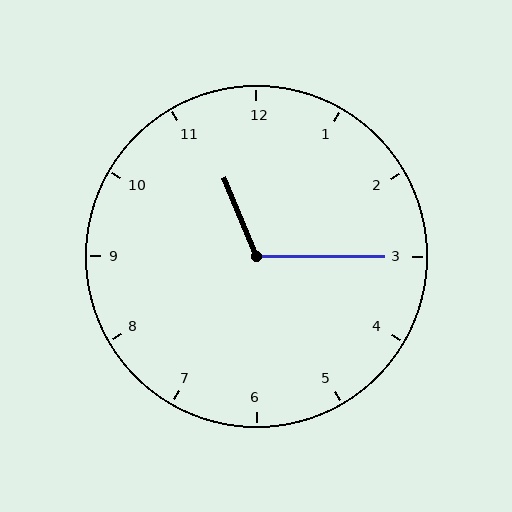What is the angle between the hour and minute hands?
Approximately 112 degrees.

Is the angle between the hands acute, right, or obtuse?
It is obtuse.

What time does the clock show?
11:15.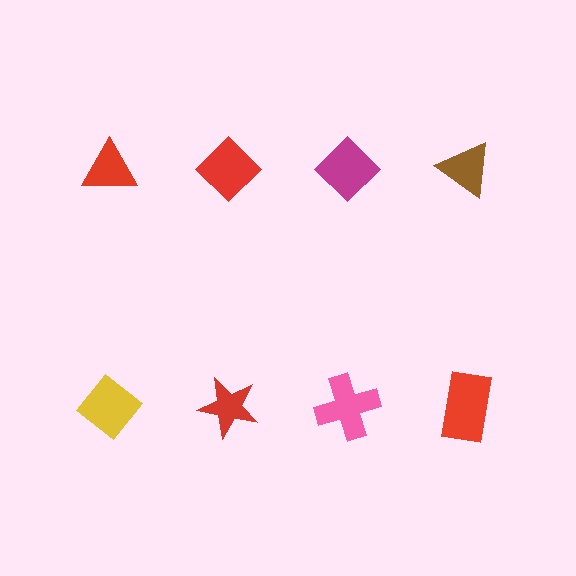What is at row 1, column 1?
A red triangle.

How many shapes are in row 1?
4 shapes.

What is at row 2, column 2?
A red star.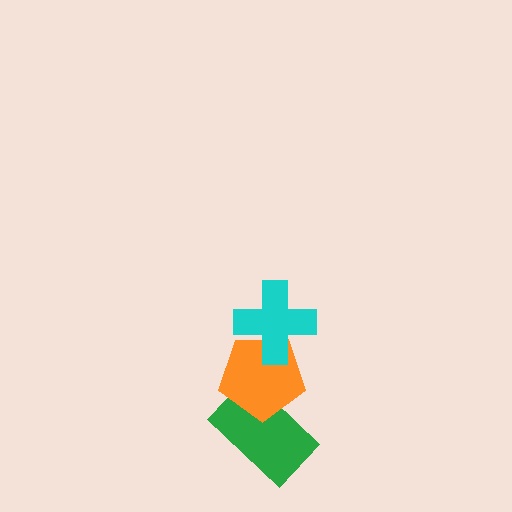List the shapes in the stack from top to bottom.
From top to bottom: the cyan cross, the orange pentagon, the green rectangle.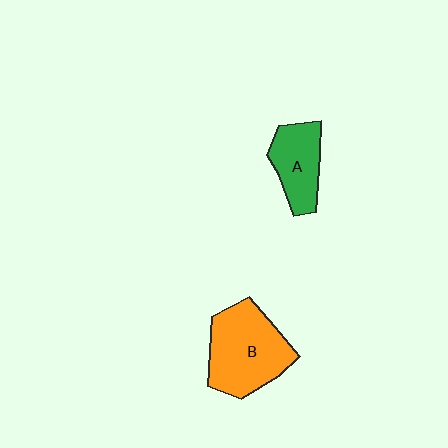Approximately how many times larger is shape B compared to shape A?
Approximately 1.7 times.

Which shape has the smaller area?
Shape A (green).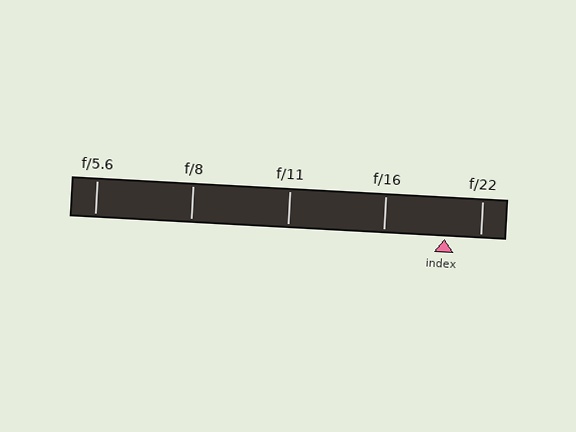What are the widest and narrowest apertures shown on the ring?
The widest aperture shown is f/5.6 and the narrowest is f/22.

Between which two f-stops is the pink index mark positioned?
The index mark is between f/16 and f/22.